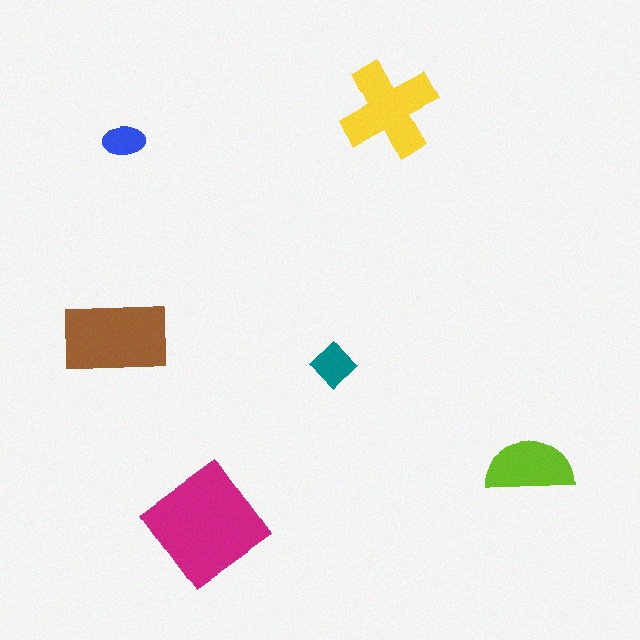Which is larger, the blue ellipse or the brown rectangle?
The brown rectangle.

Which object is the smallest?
The blue ellipse.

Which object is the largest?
The magenta diamond.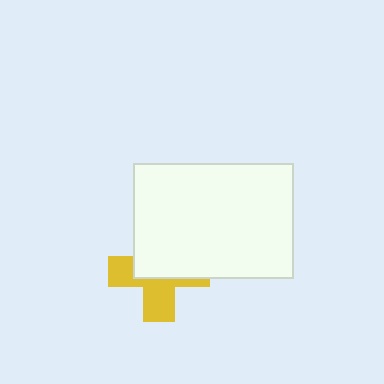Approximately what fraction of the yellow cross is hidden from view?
Roughly 54% of the yellow cross is hidden behind the white rectangle.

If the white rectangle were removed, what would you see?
You would see the complete yellow cross.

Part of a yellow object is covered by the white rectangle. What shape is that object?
It is a cross.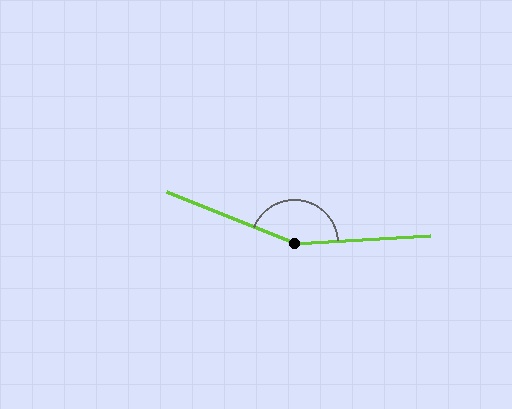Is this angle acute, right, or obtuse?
It is obtuse.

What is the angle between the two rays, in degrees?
Approximately 155 degrees.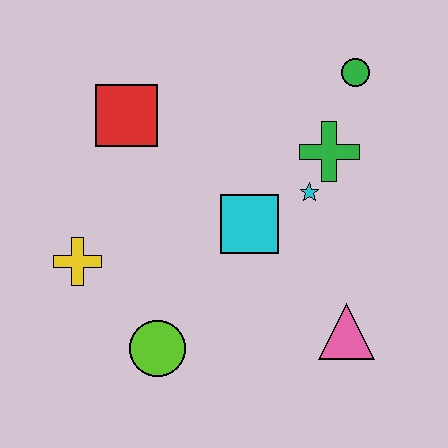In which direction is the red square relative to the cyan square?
The red square is to the left of the cyan square.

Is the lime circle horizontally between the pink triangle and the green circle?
No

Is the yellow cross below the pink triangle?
No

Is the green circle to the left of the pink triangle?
No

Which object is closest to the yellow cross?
The lime circle is closest to the yellow cross.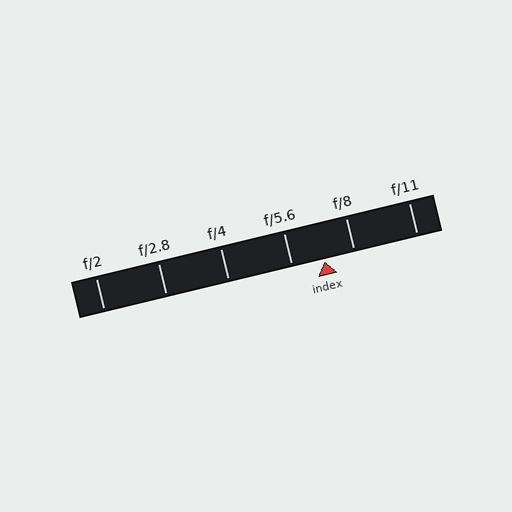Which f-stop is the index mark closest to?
The index mark is closest to f/8.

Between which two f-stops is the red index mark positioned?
The index mark is between f/5.6 and f/8.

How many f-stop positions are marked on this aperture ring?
There are 6 f-stop positions marked.